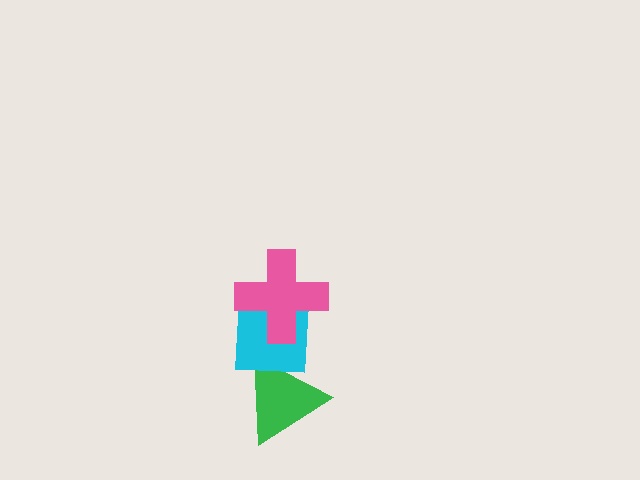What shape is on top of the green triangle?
The cyan square is on top of the green triangle.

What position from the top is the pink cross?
The pink cross is 1st from the top.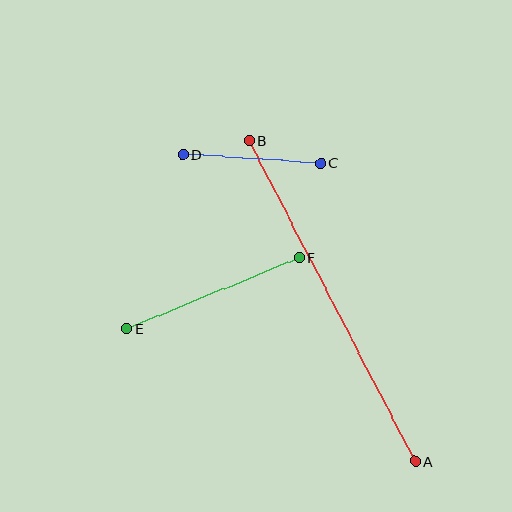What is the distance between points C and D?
The distance is approximately 138 pixels.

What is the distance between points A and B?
The distance is approximately 361 pixels.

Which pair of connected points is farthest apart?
Points A and B are farthest apart.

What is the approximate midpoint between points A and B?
The midpoint is at approximately (332, 301) pixels.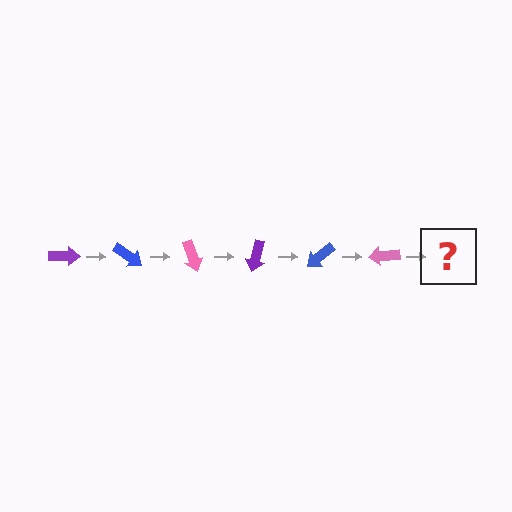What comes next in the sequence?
The next element should be a purple arrow, rotated 210 degrees from the start.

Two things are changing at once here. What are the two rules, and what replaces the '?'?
The two rules are that it rotates 35 degrees each step and the color cycles through purple, blue, and pink. The '?' should be a purple arrow, rotated 210 degrees from the start.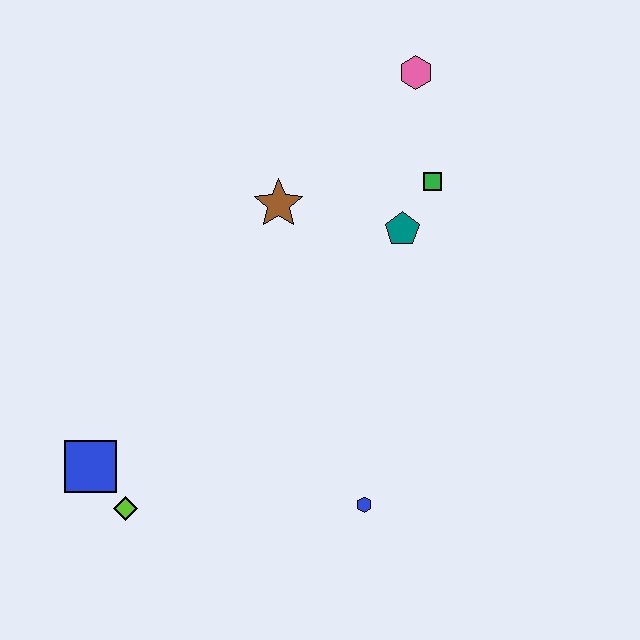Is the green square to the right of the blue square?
Yes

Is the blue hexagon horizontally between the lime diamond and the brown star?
No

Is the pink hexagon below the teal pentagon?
No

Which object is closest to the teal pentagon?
The green square is closest to the teal pentagon.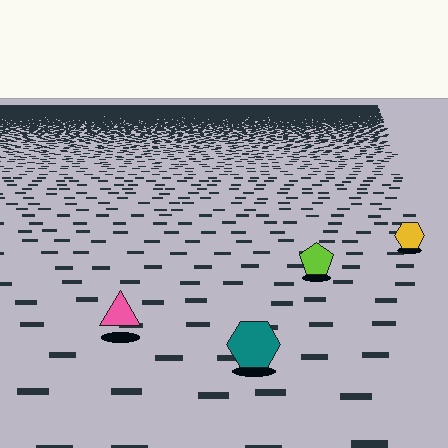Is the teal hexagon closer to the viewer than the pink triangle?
Yes. The teal hexagon is closer — you can tell from the texture gradient: the ground texture is coarser near it.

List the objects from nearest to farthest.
From nearest to farthest: the teal hexagon, the pink triangle, the lime pentagon, the yellow hexagon.